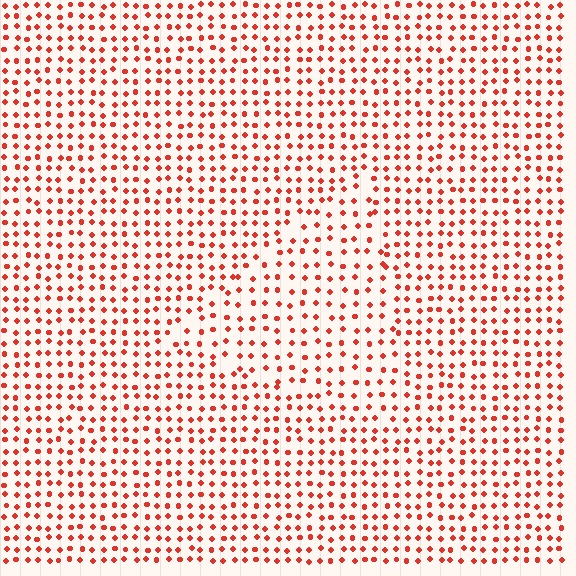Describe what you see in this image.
The image contains small red elements arranged at two different densities. A triangle-shaped region is visible where the elements are less densely packed than the surrounding area.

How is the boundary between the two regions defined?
The boundary is defined by a change in element density (approximately 1.4x ratio). All elements are the same color, size, and shape.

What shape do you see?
I see a triangle.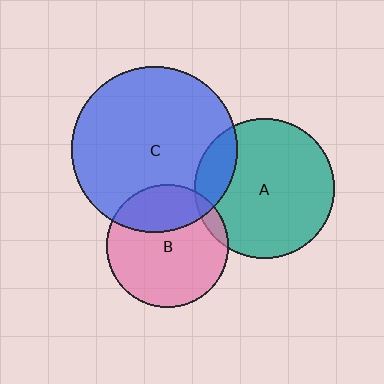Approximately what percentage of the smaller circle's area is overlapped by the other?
Approximately 30%.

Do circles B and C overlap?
Yes.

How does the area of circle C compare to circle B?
Approximately 1.8 times.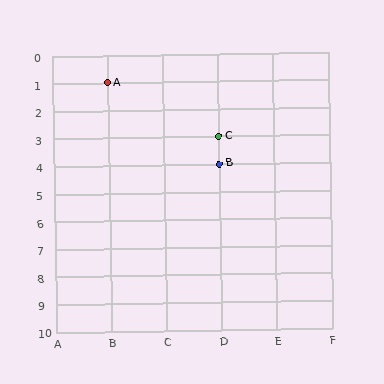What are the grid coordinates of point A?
Point A is at grid coordinates (B, 1).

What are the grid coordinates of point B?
Point B is at grid coordinates (D, 4).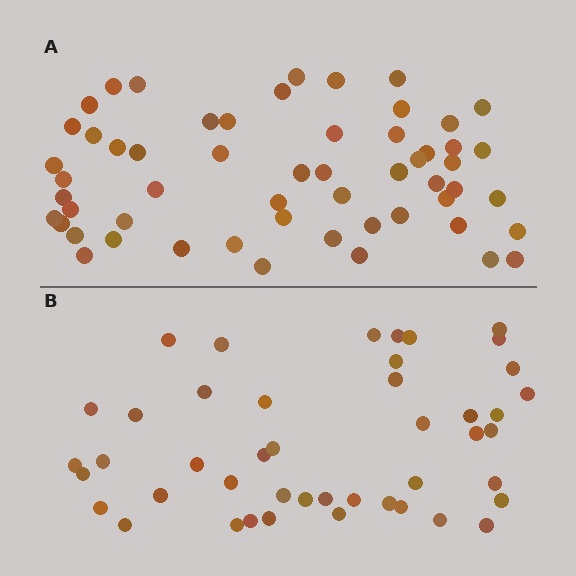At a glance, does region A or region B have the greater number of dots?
Region A (the top region) has more dots.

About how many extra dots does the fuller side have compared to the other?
Region A has roughly 12 or so more dots than region B.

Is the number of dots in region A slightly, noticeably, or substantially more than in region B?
Region A has only slightly more — the two regions are fairly close. The ratio is roughly 1.2 to 1.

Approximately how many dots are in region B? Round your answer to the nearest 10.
About 40 dots. (The exact count is 45, which rounds to 40.)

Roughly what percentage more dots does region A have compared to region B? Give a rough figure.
About 25% more.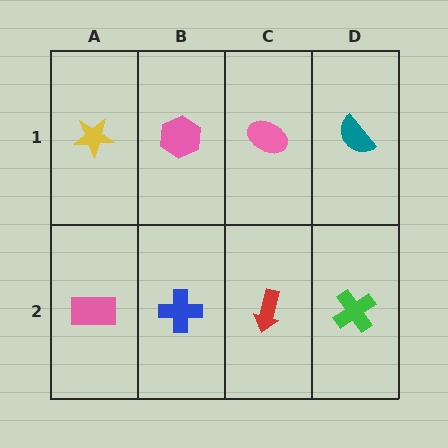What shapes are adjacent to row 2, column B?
A pink hexagon (row 1, column B), a pink rectangle (row 2, column A), a red arrow (row 2, column C).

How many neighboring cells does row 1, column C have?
3.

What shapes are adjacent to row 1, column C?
A red arrow (row 2, column C), a pink hexagon (row 1, column B), a teal semicircle (row 1, column D).